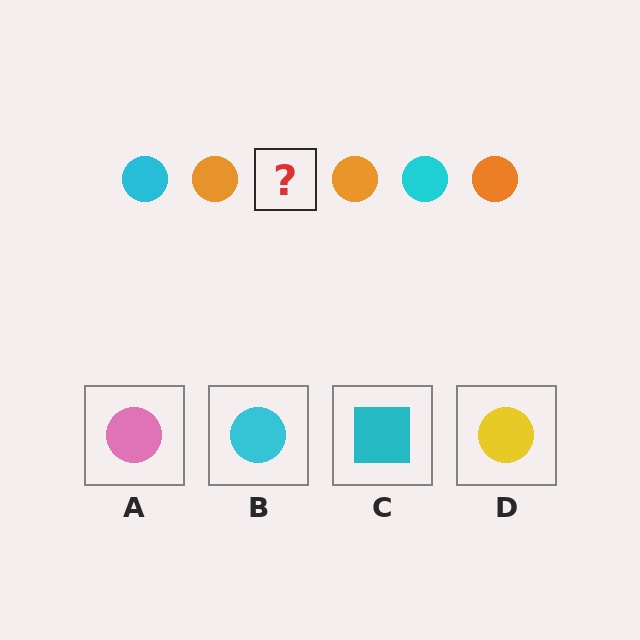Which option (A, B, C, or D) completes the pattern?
B.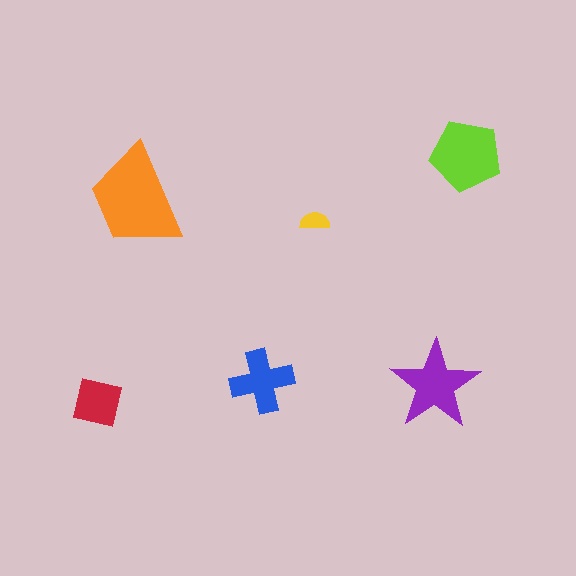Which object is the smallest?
The yellow semicircle.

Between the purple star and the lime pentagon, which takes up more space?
The lime pentagon.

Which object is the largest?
The orange trapezoid.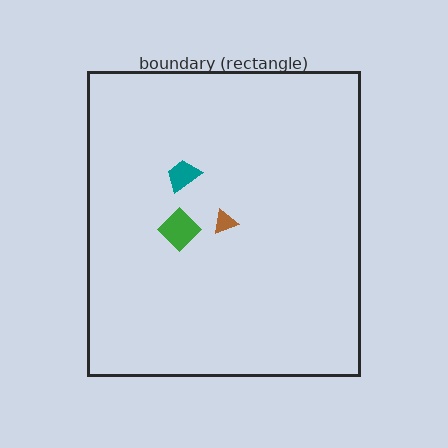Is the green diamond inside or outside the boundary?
Inside.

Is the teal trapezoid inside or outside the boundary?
Inside.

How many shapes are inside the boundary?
3 inside, 0 outside.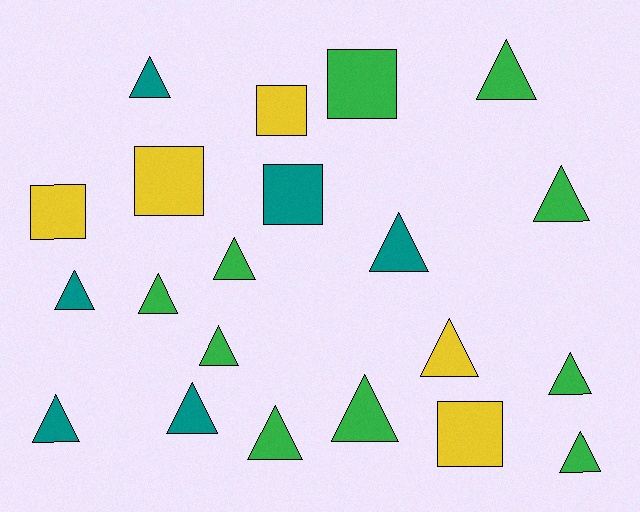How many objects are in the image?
There are 21 objects.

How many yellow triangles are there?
There is 1 yellow triangle.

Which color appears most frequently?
Green, with 10 objects.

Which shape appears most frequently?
Triangle, with 15 objects.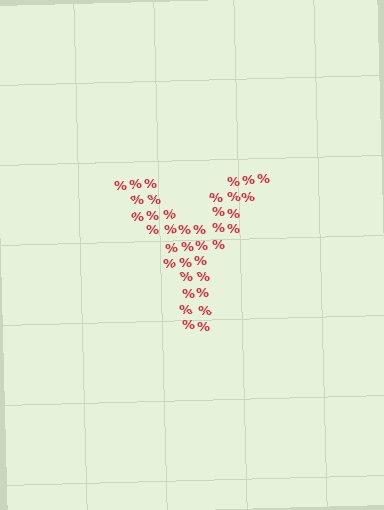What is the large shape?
The large shape is the letter Y.